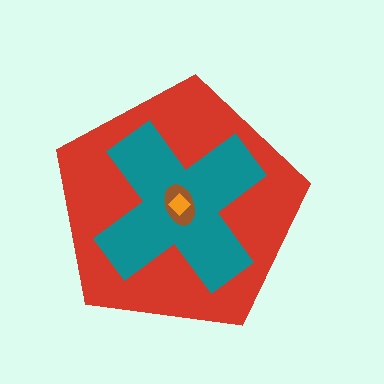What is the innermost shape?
The orange diamond.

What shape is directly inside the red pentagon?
The teal cross.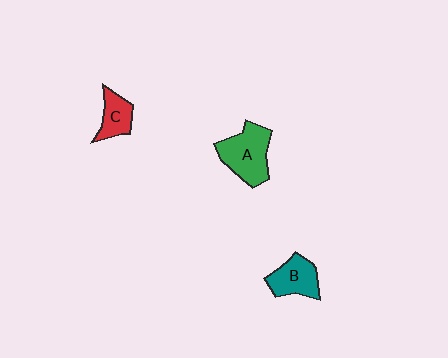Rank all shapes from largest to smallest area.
From largest to smallest: A (green), B (teal), C (red).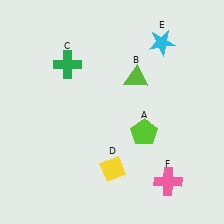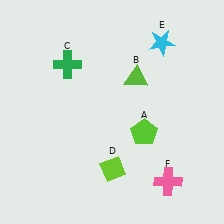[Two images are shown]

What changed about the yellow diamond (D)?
In Image 1, D is yellow. In Image 2, it changed to lime.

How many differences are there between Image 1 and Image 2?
There is 1 difference between the two images.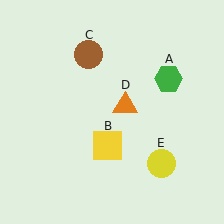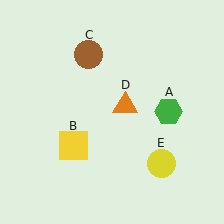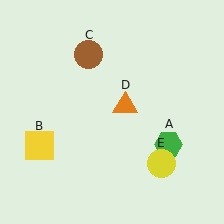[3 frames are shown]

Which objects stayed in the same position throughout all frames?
Brown circle (object C) and orange triangle (object D) and yellow circle (object E) remained stationary.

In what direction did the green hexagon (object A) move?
The green hexagon (object A) moved down.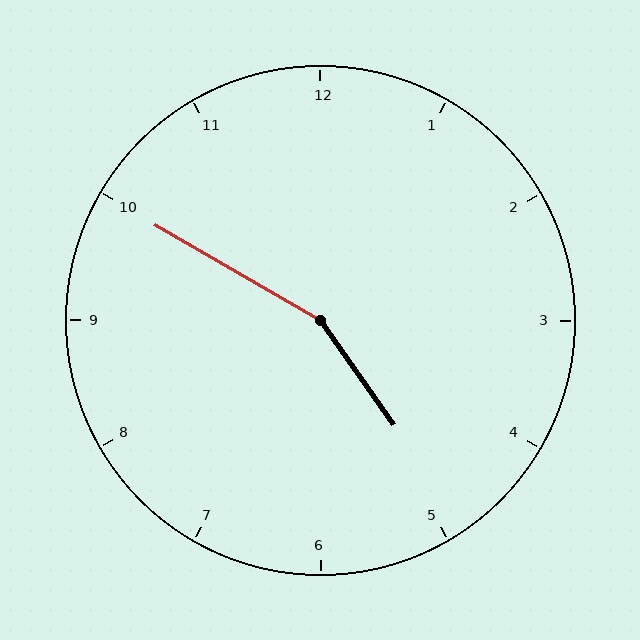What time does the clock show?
4:50.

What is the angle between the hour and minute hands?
Approximately 155 degrees.